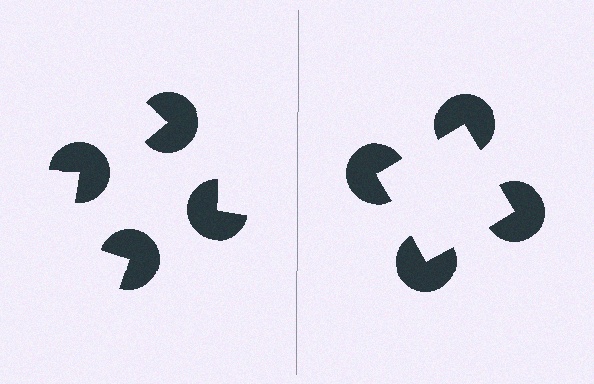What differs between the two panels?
The pac-man discs are positioned identically on both sides; only the wedge orientations differ. On the right they align to a square; on the left they are misaligned.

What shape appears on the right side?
An illusory square.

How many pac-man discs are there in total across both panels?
8 — 4 on each side.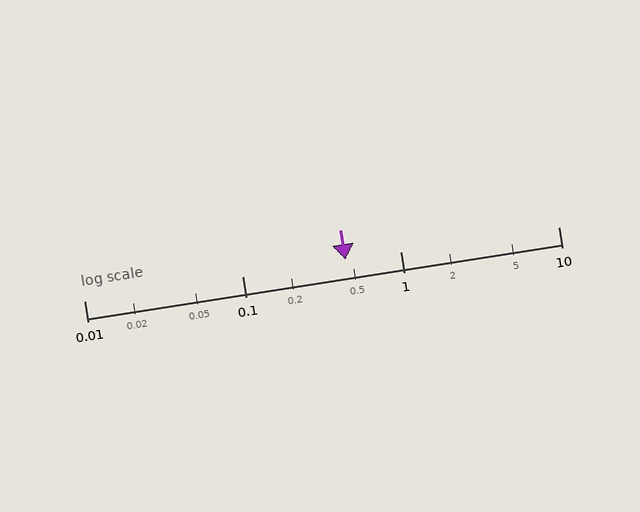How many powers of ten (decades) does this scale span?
The scale spans 3 decades, from 0.01 to 10.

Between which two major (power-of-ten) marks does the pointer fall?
The pointer is between 0.1 and 1.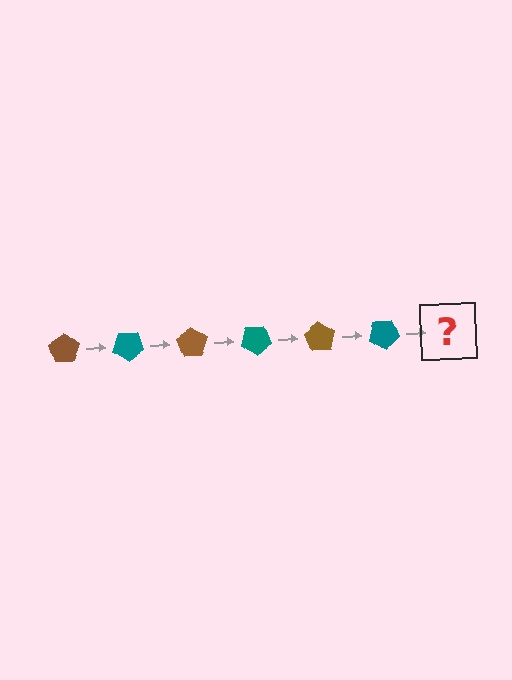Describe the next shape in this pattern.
It should be a brown pentagon, rotated 210 degrees from the start.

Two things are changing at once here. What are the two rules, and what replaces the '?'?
The two rules are that it rotates 35 degrees each step and the color cycles through brown and teal. The '?' should be a brown pentagon, rotated 210 degrees from the start.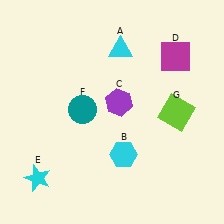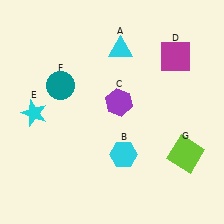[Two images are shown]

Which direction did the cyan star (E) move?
The cyan star (E) moved up.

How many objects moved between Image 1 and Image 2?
3 objects moved between the two images.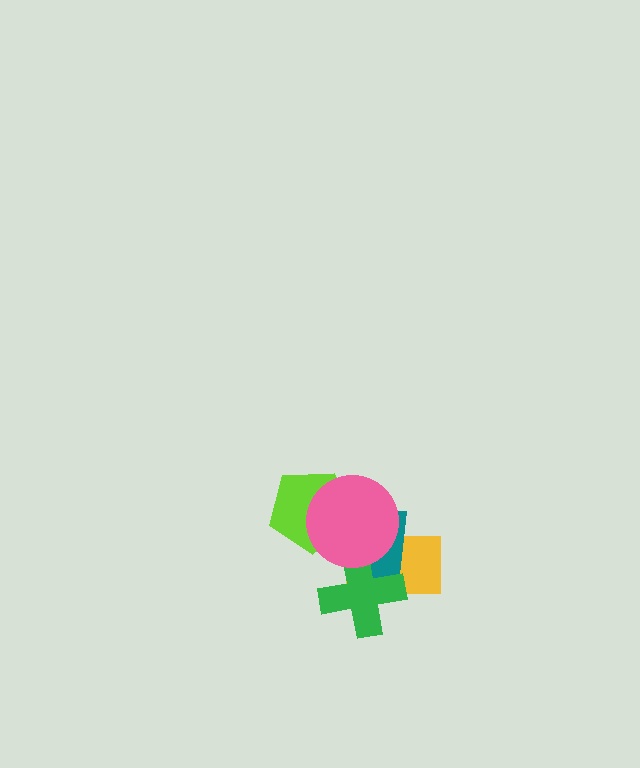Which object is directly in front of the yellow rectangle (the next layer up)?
The teal rectangle is directly in front of the yellow rectangle.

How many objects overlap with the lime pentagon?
1 object overlaps with the lime pentagon.